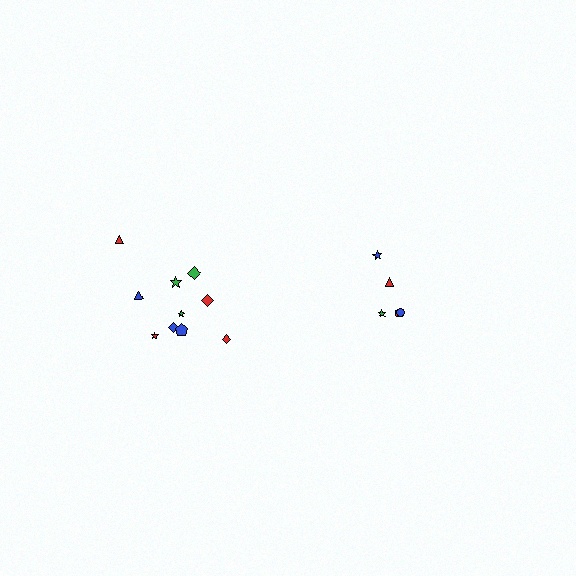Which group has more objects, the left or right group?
The left group.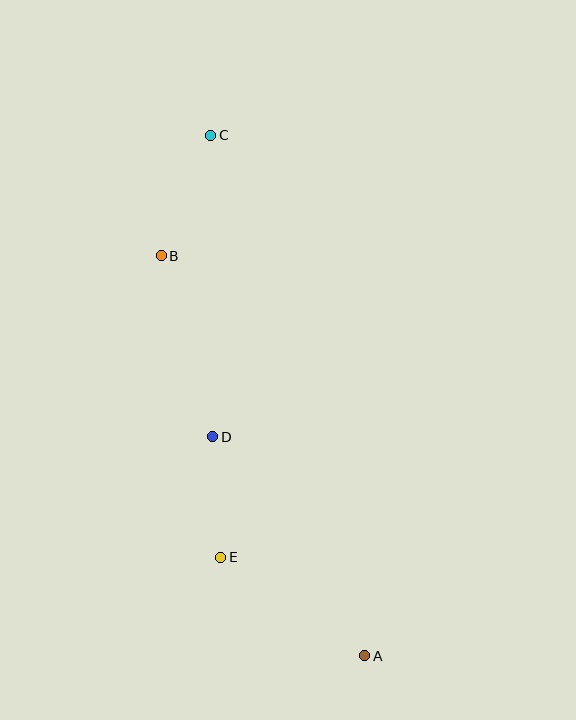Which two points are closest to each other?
Points D and E are closest to each other.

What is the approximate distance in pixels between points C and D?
The distance between C and D is approximately 301 pixels.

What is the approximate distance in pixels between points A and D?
The distance between A and D is approximately 267 pixels.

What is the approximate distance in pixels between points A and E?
The distance between A and E is approximately 175 pixels.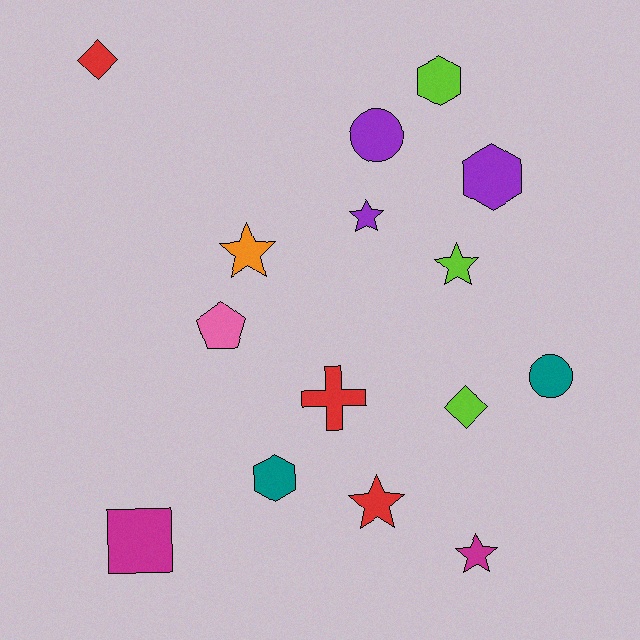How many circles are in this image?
There are 2 circles.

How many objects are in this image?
There are 15 objects.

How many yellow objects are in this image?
There are no yellow objects.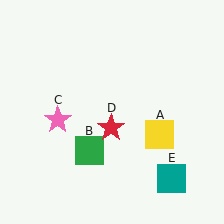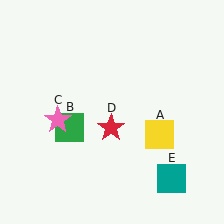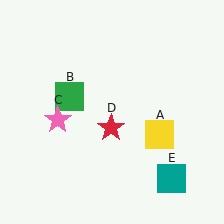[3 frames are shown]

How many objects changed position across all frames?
1 object changed position: green square (object B).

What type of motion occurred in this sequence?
The green square (object B) rotated clockwise around the center of the scene.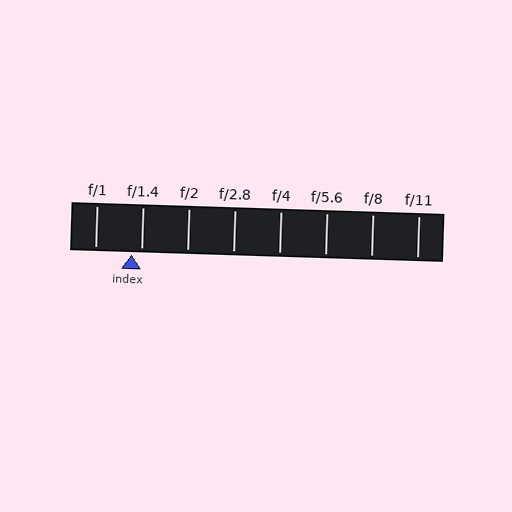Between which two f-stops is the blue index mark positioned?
The index mark is between f/1 and f/1.4.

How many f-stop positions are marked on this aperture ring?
There are 8 f-stop positions marked.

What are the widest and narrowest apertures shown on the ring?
The widest aperture shown is f/1 and the narrowest is f/11.